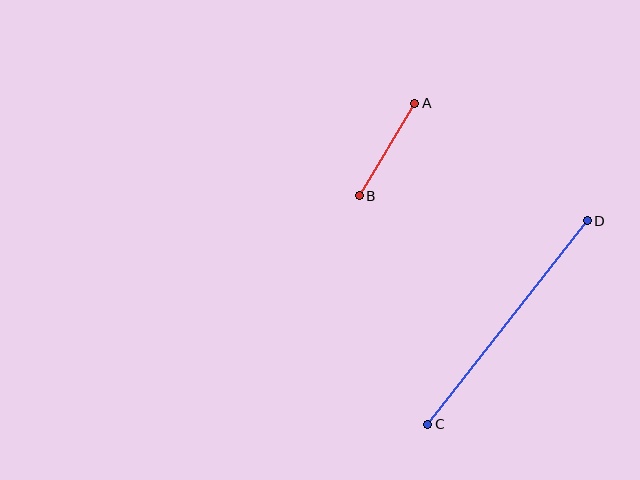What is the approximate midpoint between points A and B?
The midpoint is at approximately (387, 150) pixels.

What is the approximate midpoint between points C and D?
The midpoint is at approximately (508, 322) pixels.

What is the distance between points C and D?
The distance is approximately 259 pixels.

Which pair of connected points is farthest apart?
Points C and D are farthest apart.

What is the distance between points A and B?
The distance is approximately 108 pixels.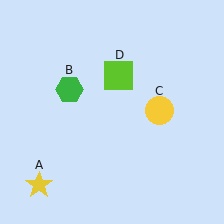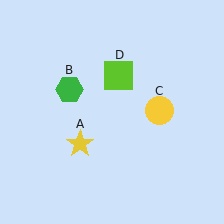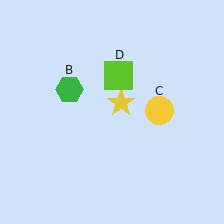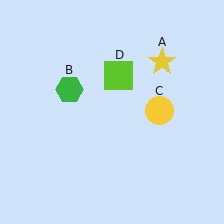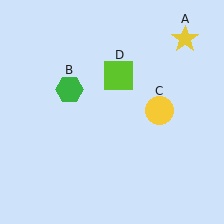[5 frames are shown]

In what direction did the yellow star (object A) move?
The yellow star (object A) moved up and to the right.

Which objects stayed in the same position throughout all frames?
Green hexagon (object B) and yellow circle (object C) and lime square (object D) remained stationary.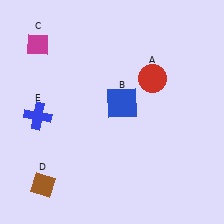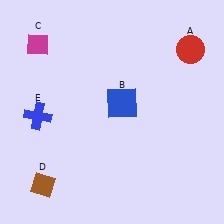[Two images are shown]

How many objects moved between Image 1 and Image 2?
1 object moved between the two images.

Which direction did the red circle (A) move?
The red circle (A) moved right.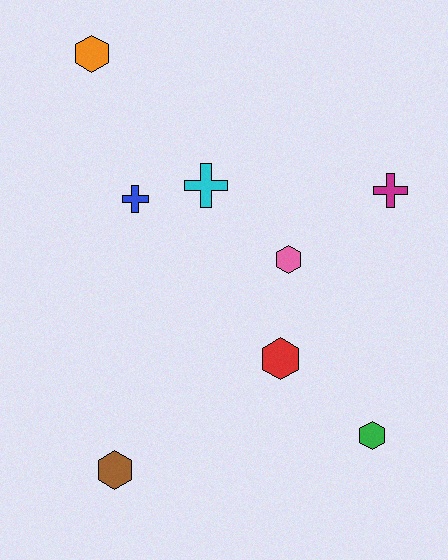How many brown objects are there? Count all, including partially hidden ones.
There is 1 brown object.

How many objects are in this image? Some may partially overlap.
There are 8 objects.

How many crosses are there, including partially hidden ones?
There are 3 crosses.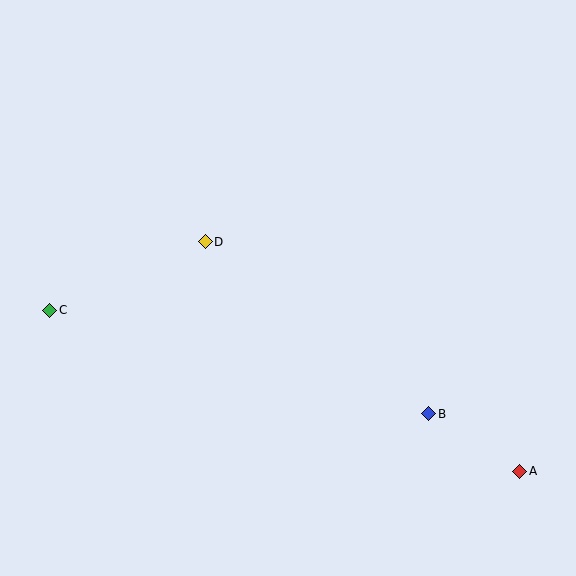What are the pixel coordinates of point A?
Point A is at (520, 471).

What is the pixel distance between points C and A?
The distance between C and A is 497 pixels.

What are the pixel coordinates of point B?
Point B is at (429, 414).